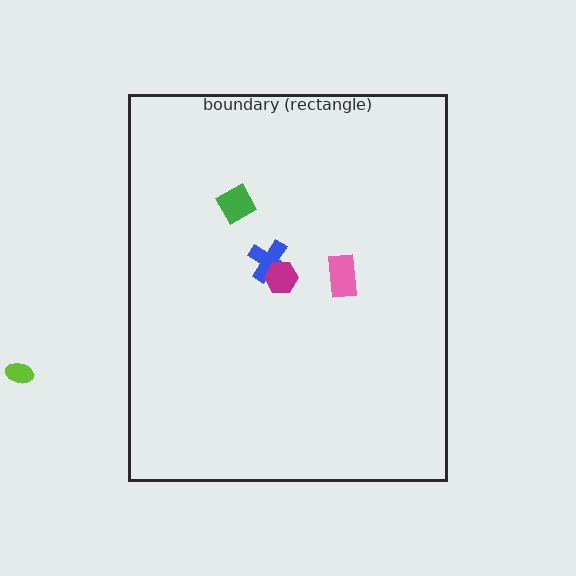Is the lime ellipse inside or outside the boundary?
Outside.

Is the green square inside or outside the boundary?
Inside.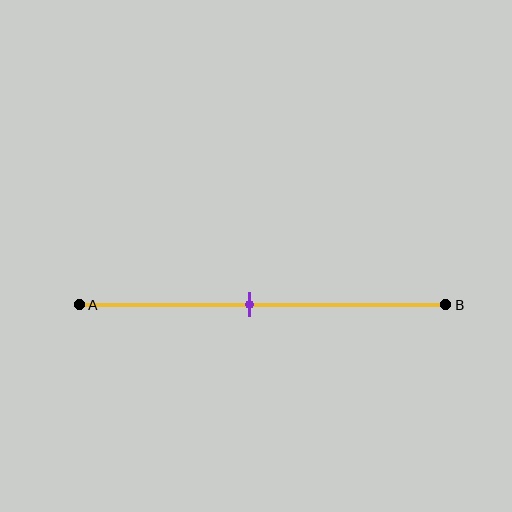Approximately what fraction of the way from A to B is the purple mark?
The purple mark is approximately 45% of the way from A to B.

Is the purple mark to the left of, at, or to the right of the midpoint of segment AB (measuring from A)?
The purple mark is to the left of the midpoint of segment AB.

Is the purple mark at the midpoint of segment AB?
No, the mark is at about 45% from A, not at the 50% midpoint.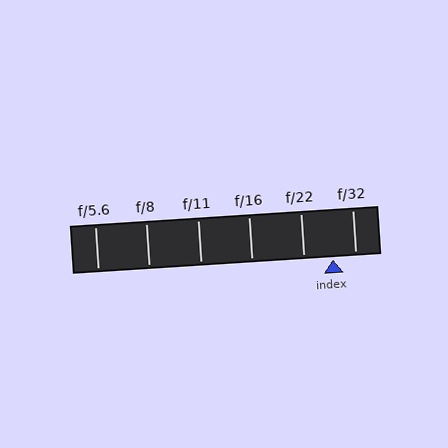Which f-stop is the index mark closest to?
The index mark is closest to f/32.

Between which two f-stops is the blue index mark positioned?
The index mark is between f/22 and f/32.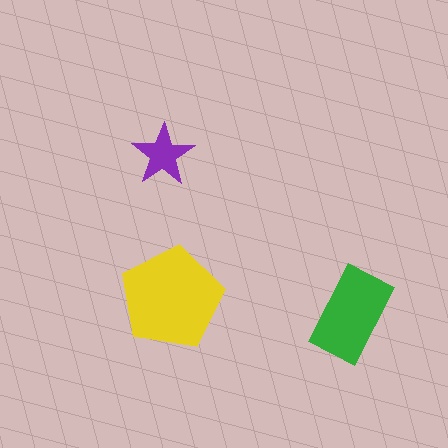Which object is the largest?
The yellow pentagon.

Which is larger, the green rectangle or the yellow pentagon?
The yellow pentagon.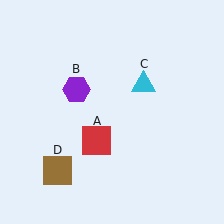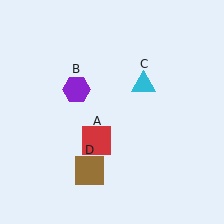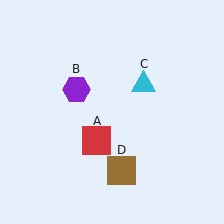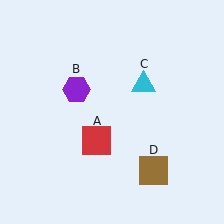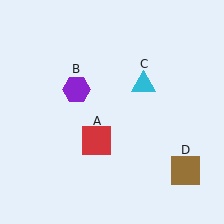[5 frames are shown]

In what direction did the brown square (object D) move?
The brown square (object D) moved right.